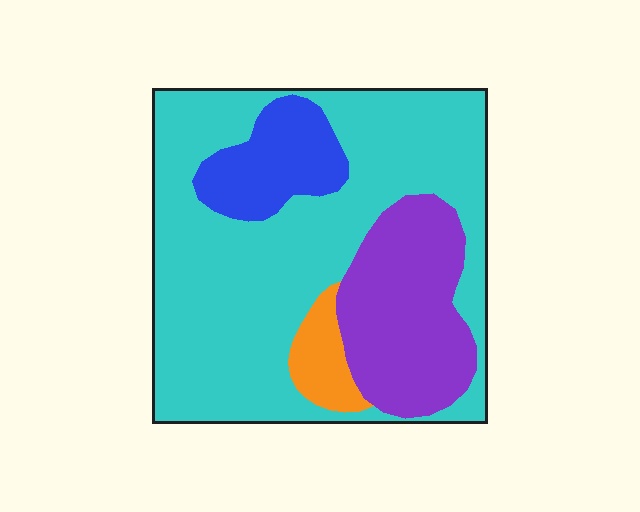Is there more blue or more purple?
Purple.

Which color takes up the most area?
Cyan, at roughly 65%.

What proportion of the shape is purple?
Purple takes up less than a quarter of the shape.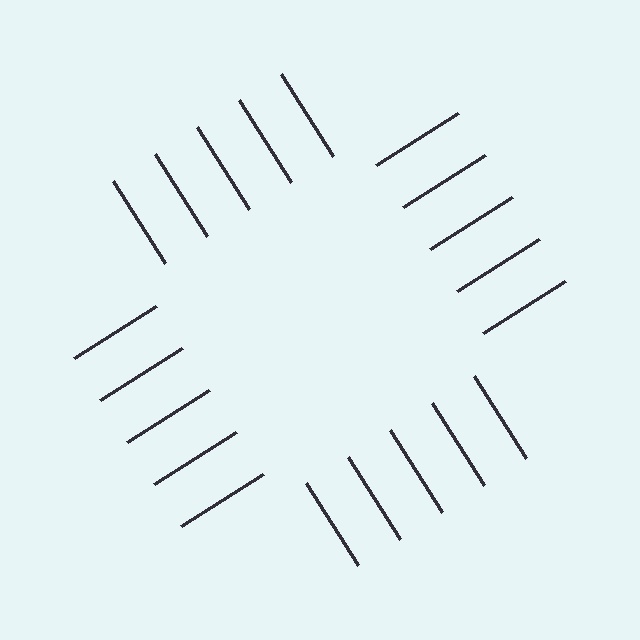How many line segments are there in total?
20 — 5 along each of the 4 edges.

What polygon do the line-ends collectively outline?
An illusory square — the line segments terminate on its edges but no continuous stroke is drawn.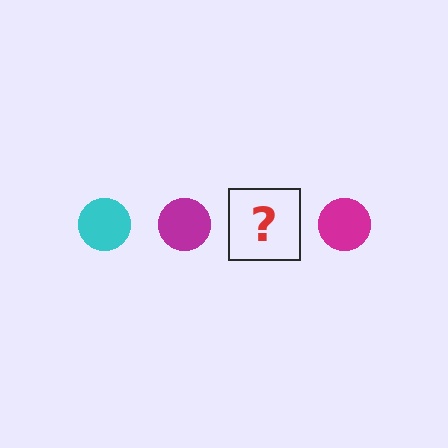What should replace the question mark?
The question mark should be replaced with a cyan circle.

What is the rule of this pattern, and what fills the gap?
The rule is that the pattern cycles through cyan, magenta circles. The gap should be filled with a cyan circle.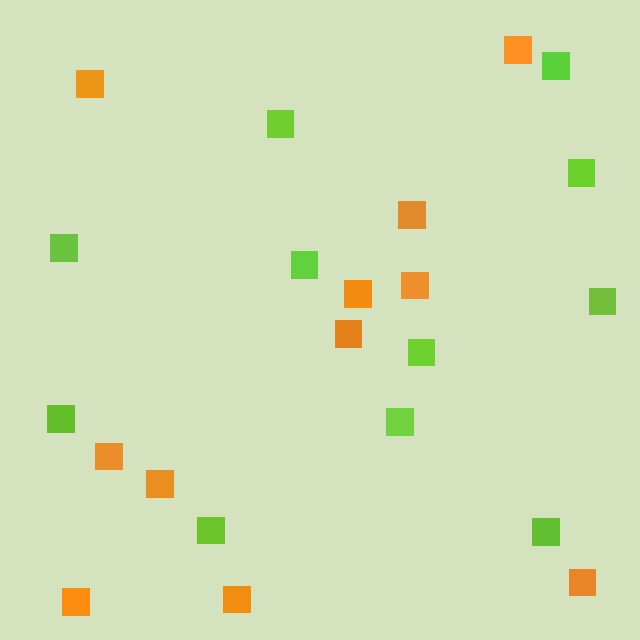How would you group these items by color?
There are 2 groups: one group of lime squares (11) and one group of orange squares (11).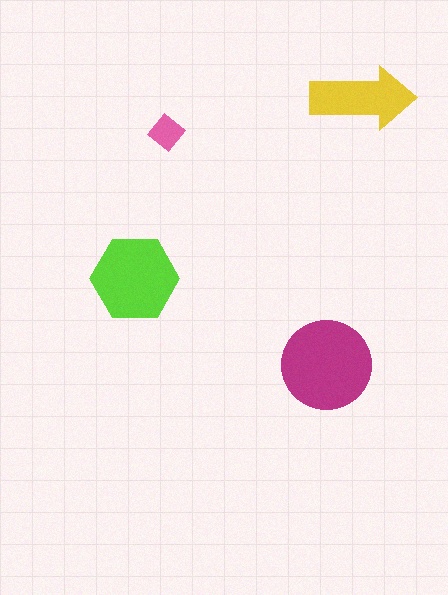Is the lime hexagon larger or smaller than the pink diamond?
Larger.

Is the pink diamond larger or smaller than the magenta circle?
Smaller.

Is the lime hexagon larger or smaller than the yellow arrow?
Larger.